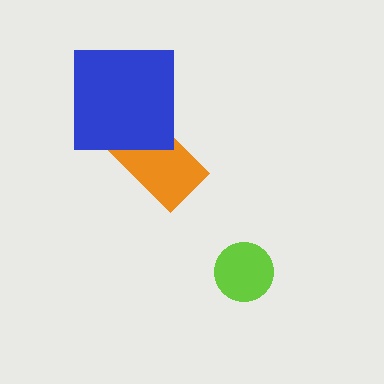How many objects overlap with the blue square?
1 object overlaps with the blue square.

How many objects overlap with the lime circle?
0 objects overlap with the lime circle.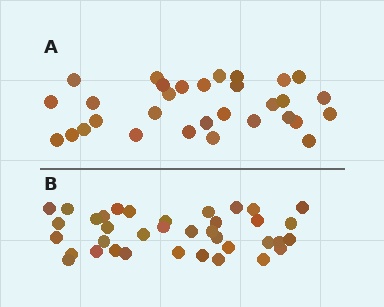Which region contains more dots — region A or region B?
Region B (the bottom region) has more dots.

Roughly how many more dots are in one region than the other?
Region B has about 6 more dots than region A.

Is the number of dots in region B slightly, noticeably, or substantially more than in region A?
Region B has only slightly more — the two regions are fairly close. The ratio is roughly 1.2 to 1.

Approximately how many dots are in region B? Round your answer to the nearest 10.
About 40 dots. (The exact count is 37, which rounds to 40.)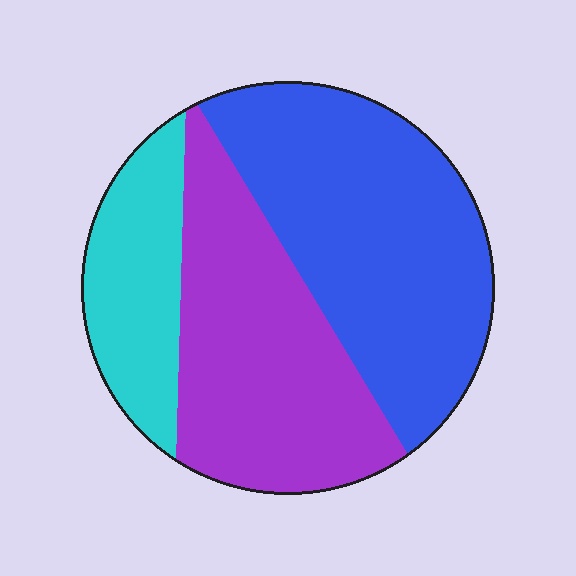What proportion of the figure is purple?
Purple covers 37% of the figure.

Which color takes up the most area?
Blue, at roughly 45%.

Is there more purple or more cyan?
Purple.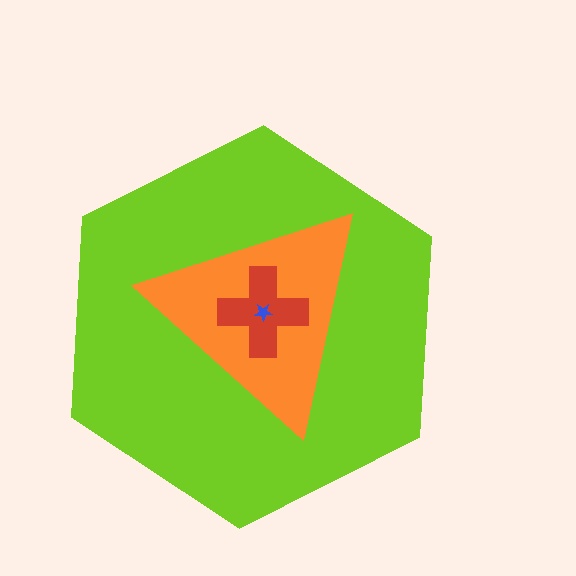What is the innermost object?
The blue star.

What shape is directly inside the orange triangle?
The red cross.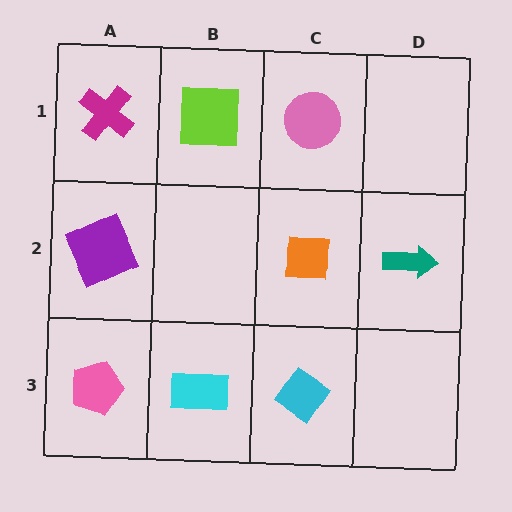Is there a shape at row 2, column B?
No, that cell is empty.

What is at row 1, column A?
A magenta cross.